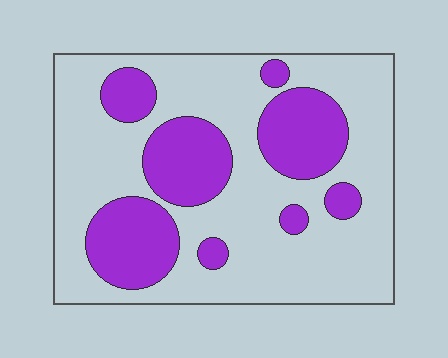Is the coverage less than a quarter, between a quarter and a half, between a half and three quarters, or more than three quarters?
Between a quarter and a half.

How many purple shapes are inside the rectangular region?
8.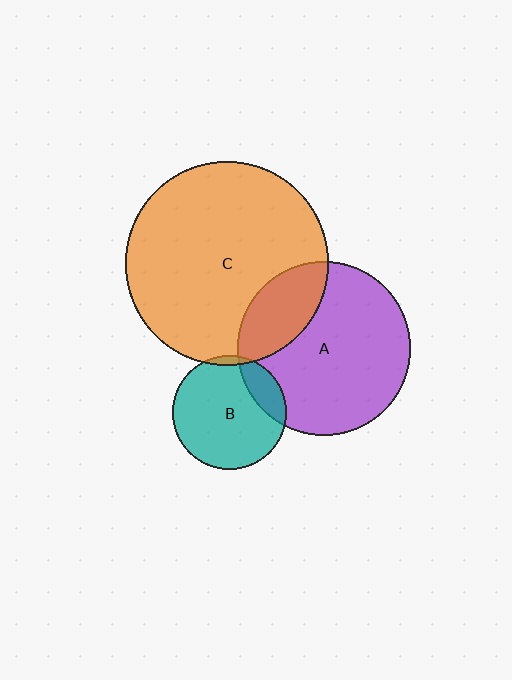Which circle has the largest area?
Circle C (orange).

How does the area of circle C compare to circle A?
Approximately 1.4 times.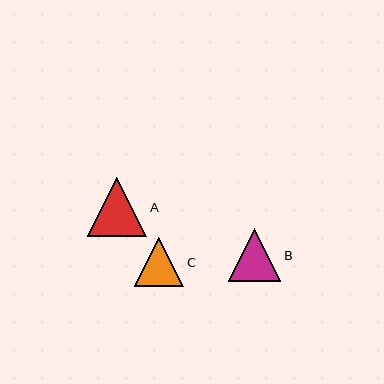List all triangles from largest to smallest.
From largest to smallest: A, B, C.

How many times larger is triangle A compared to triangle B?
Triangle A is approximately 1.1 times the size of triangle B.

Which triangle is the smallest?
Triangle C is the smallest with a size of approximately 49 pixels.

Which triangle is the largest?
Triangle A is the largest with a size of approximately 59 pixels.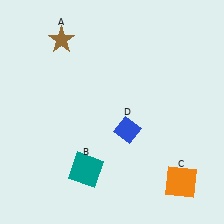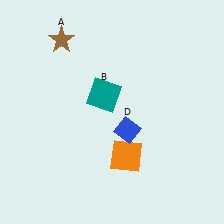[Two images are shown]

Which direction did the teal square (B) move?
The teal square (B) moved up.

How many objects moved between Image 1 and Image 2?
2 objects moved between the two images.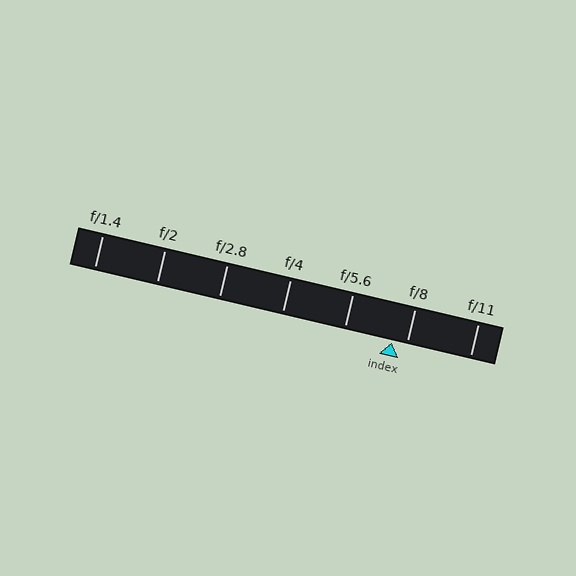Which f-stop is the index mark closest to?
The index mark is closest to f/8.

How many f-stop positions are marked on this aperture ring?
There are 7 f-stop positions marked.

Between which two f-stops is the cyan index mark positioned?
The index mark is between f/5.6 and f/8.